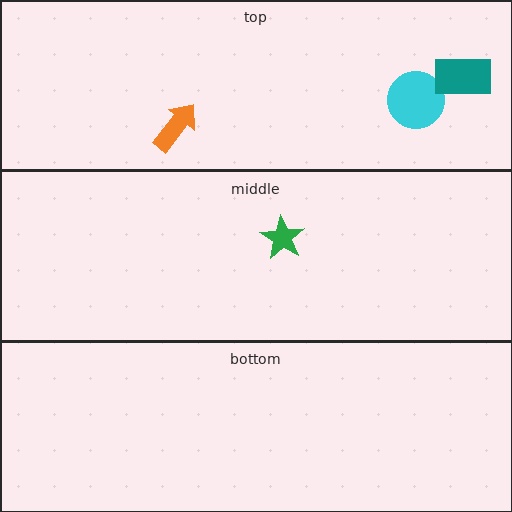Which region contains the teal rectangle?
The top region.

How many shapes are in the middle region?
1.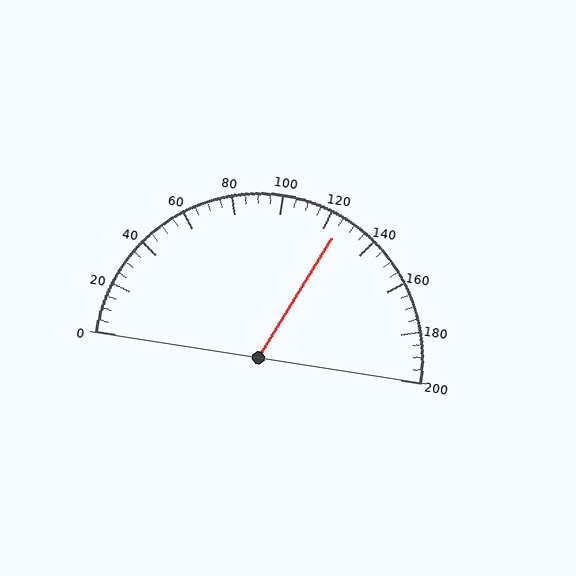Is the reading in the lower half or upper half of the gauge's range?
The reading is in the upper half of the range (0 to 200).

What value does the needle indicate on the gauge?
The needle indicates approximately 125.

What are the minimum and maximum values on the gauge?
The gauge ranges from 0 to 200.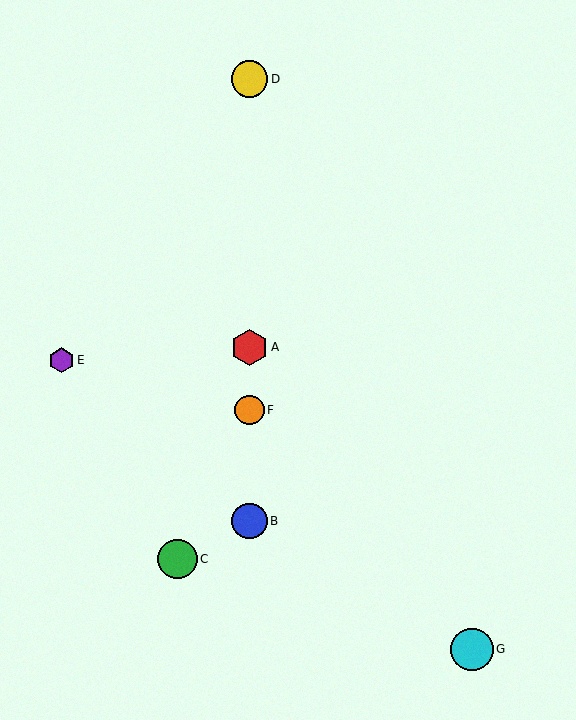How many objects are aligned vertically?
4 objects (A, B, D, F) are aligned vertically.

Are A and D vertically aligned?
Yes, both are at x≈250.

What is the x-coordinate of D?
Object D is at x≈250.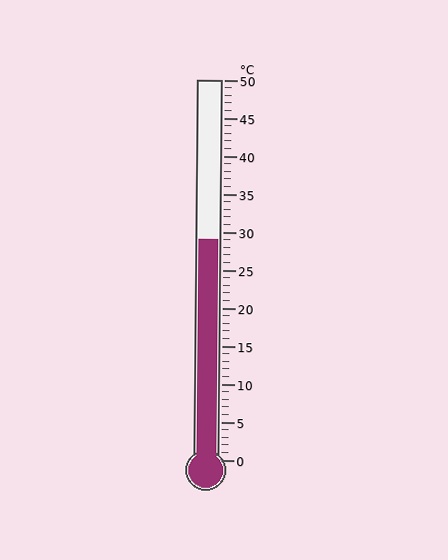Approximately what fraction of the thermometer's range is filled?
The thermometer is filled to approximately 60% of its range.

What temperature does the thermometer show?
The thermometer shows approximately 29°C.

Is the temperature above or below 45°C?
The temperature is below 45°C.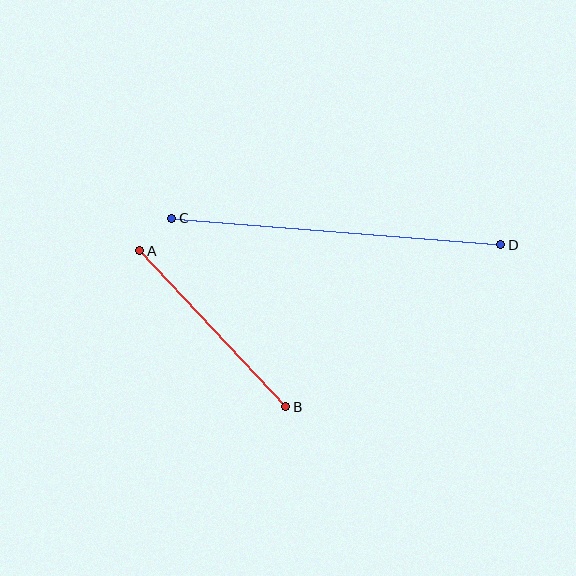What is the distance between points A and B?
The distance is approximately 214 pixels.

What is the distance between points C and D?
The distance is approximately 330 pixels.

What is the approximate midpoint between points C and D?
The midpoint is at approximately (336, 231) pixels.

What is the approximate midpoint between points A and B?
The midpoint is at approximately (213, 329) pixels.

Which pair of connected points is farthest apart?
Points C and D are farthest apart.